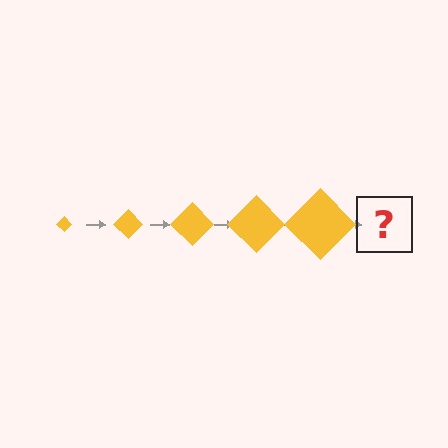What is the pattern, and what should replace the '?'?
The pattern is that the diamond gets progressively larger each step. The '?' should be a yellow diamond, larger than the previous one.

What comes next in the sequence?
The next element should be a yellow diamond, larger than the previous one.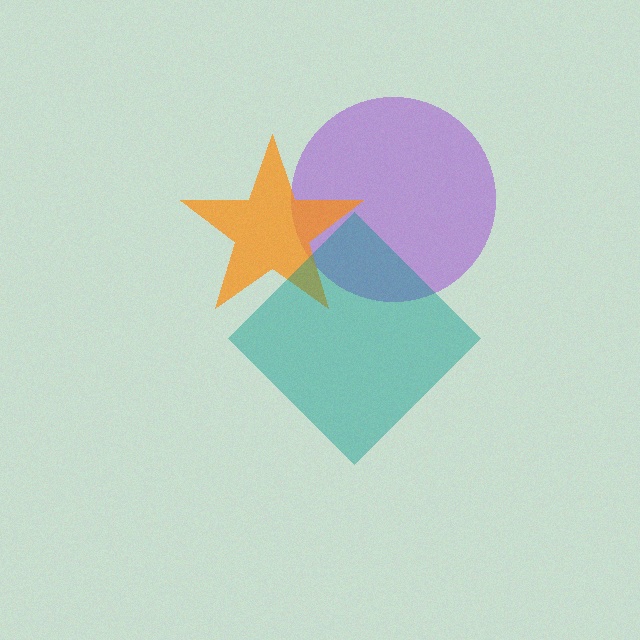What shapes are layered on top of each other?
The layered shapes are: a purple circle, an orange star, a teal diamond.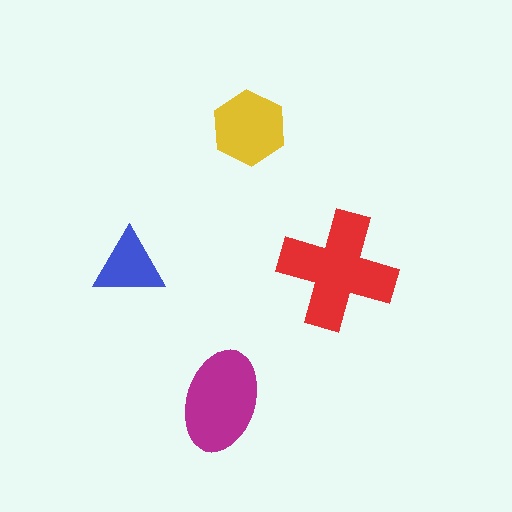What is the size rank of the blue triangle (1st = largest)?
4th.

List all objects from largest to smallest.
The red cross, the magenta ellipse, the yellow hexagon, the blue triangle.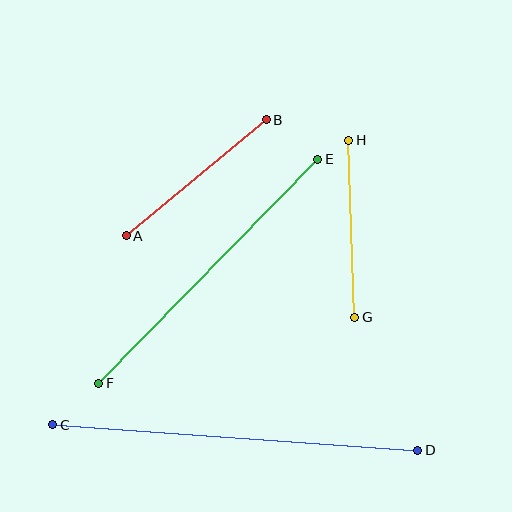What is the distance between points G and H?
The distance is approximately 177 pixels.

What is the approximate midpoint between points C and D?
The midpoint is at approximately (235, 438) pixels.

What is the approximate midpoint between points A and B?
The midpoint is at approximately (196, 178) pixels.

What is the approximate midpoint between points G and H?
The midpoint is at approximately (352, 229) pixels.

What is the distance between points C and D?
The distance is approximately 366 pixels.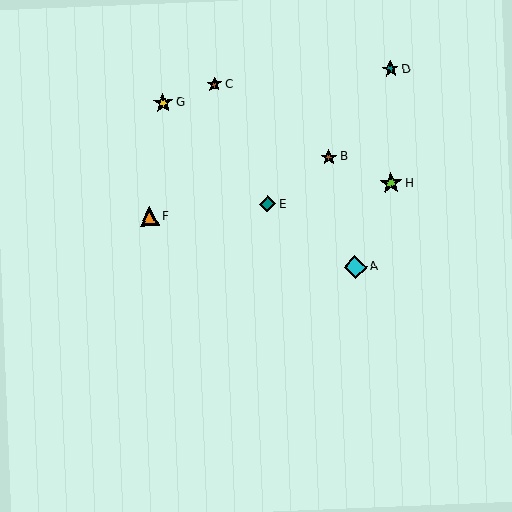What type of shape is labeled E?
Shape E is a teal diamond.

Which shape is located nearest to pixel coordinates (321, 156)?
The brown star (labeled B) at (329, 157) is nearest to that location.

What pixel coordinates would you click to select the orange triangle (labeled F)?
Click at (150, 216) to select the orange triangle F.